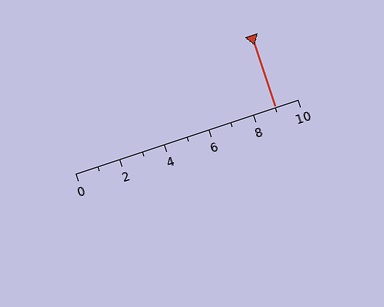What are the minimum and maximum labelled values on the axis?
The axis runs from 0 to 10.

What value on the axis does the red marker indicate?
The marker indicates approximately 9.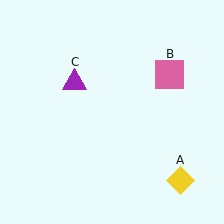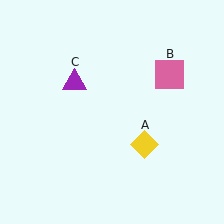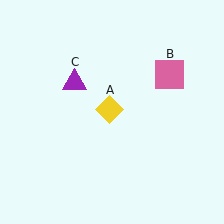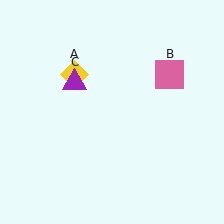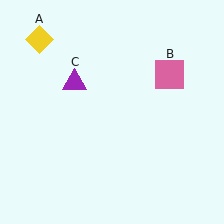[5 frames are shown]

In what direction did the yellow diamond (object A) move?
The yellow diamond (object A) moved up and to the left.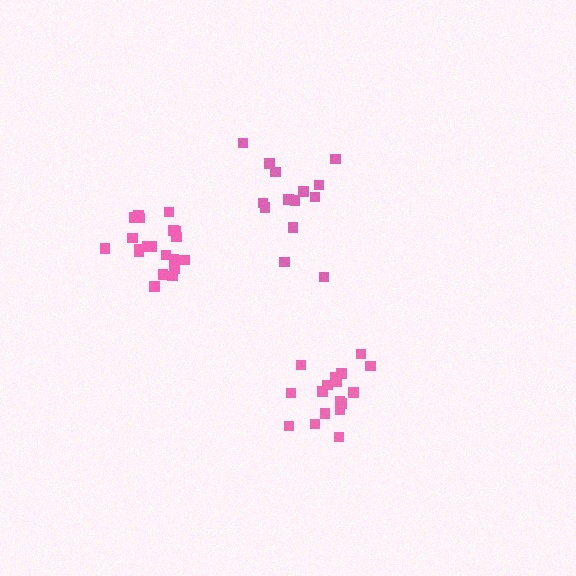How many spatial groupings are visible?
There are 3 spatial groupings.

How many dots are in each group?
Group 1: 20 dots, Group 2: 14 dots, Group 3: 17 dots (51 total).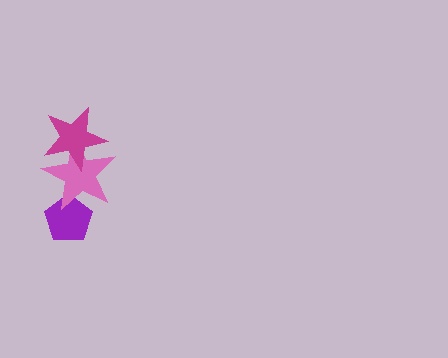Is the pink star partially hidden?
Yes, it is partially covered by another shape.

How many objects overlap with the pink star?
2 objects overlap with the pink star.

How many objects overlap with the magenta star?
1 object overlaps with the magenta star.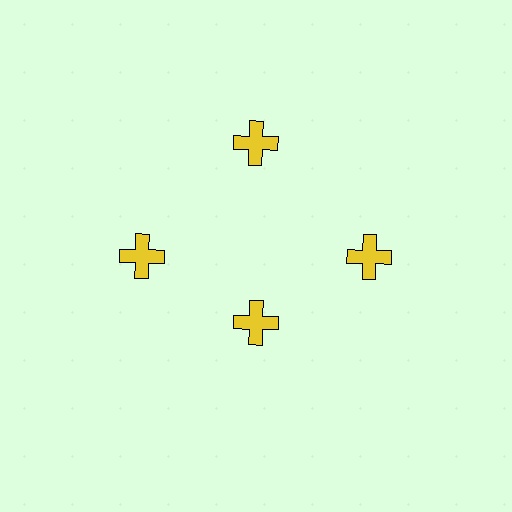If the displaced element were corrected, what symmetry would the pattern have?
It would have 4-fold rotational symmetry — the pattern would map onto itself every 90 degrees.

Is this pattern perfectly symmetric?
No. The 4 yellow crosses are arranged in a ring, but one element near the 6 o'clock position is pulled inward toward the center, breaking the 4-fold rotational symmetry.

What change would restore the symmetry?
The symmetry would be restored by moving it outward, back onto the ring so that all 4 crosses sit at equal angles and equal distance from the center.